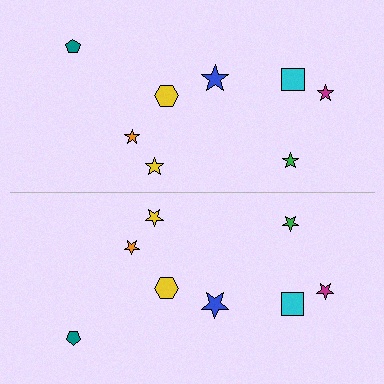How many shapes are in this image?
There are 16 shapes in this image.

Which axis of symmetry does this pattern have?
The pattern has a horizontal axis of symmetry running through the center of the image.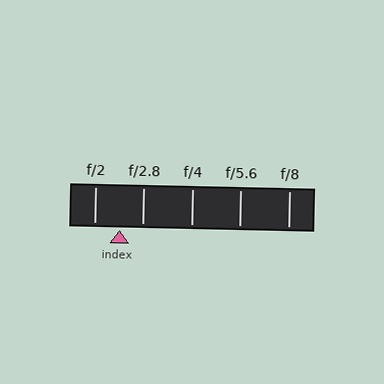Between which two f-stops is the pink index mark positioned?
The index mark is between f/2 and f/2.8.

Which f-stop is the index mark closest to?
The index mark is closest to f/2.8.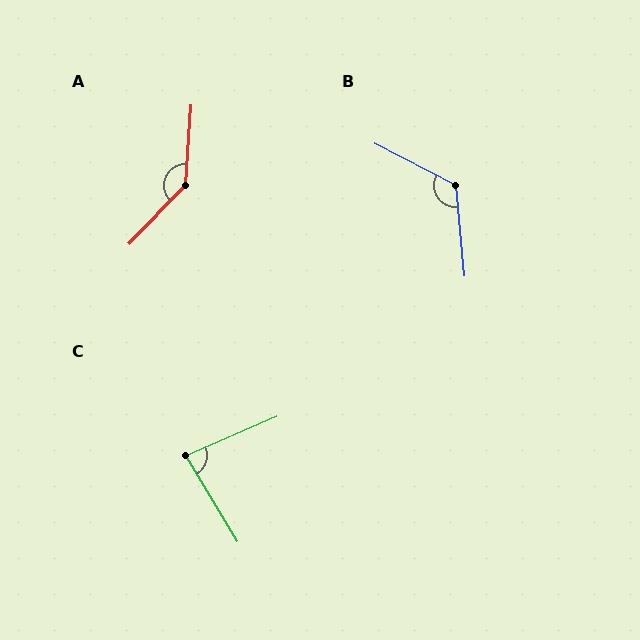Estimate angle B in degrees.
Approximately 123 degrees.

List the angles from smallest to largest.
C (83°), B (123°), A (140°).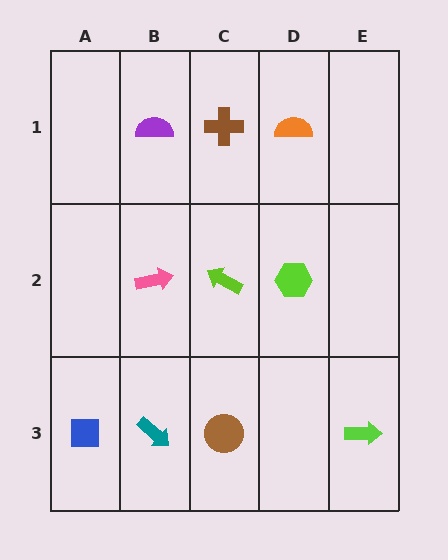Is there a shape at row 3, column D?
No, that cell is empty.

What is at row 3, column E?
A lime arrow.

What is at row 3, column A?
A blue square.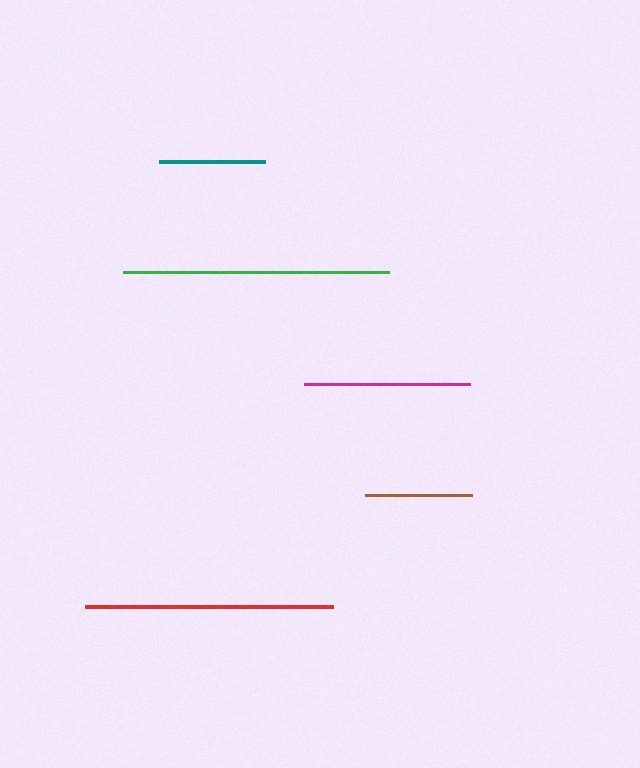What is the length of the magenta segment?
The magenta segment is approximately 167 pixels long.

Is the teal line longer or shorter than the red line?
The red line is longer than the teal line.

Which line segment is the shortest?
The teal line is the shortest at approximately 106 pixels.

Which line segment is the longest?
The green line is the longest at approximately 266 pixels.